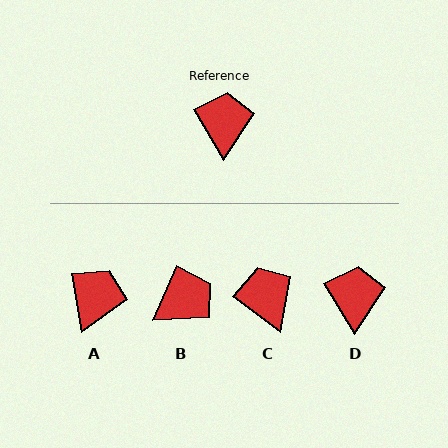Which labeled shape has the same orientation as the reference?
D.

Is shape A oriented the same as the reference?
No, it is off by about 21 degrees.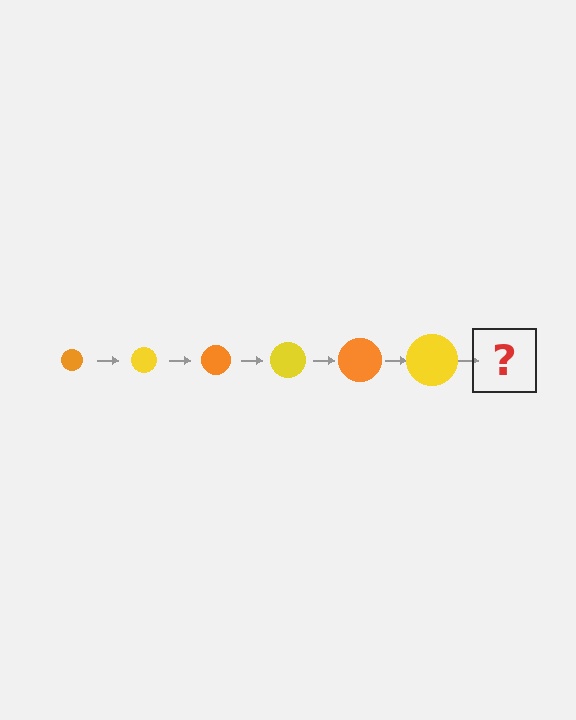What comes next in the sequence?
The next element should be an orange circle, larger than the previous one.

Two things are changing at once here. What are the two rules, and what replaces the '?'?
The two rules are that the circle grows larger each step and the color cycles through orange and yellow. The '?' should be an orange circle, larger than the previous one.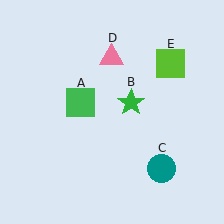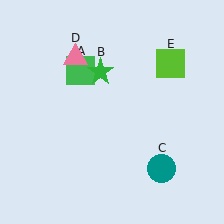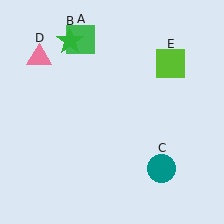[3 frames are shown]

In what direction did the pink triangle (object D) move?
The pink triangle (object D) moved left.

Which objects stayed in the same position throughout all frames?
Teal circle (object C) and lime square (object E) remained stationary.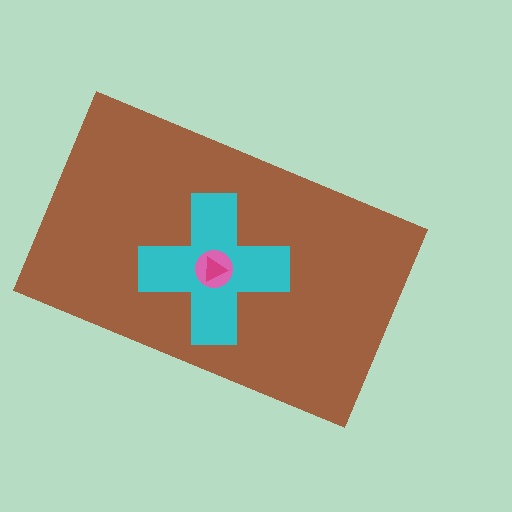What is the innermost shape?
The magenta triangle.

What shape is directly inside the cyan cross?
The pink circle.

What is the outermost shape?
The brown rectangle.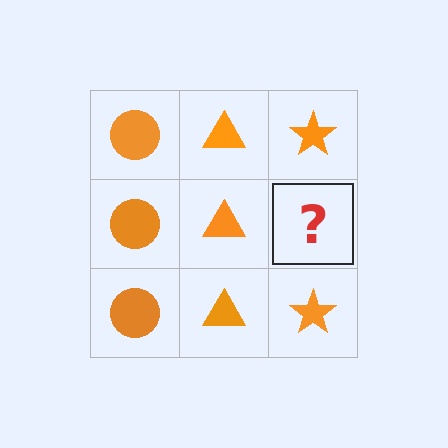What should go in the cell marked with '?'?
The missing cell should contain an orange star.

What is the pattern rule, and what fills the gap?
The rule is that each column has a consistent shape. The gap should be filled with an orange star.